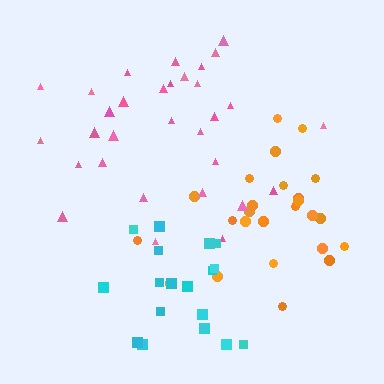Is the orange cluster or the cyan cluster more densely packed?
Orange.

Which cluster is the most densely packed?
Pink.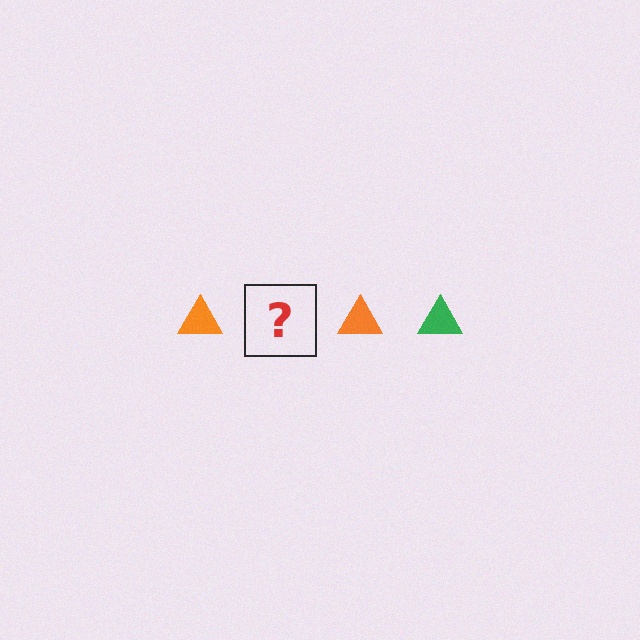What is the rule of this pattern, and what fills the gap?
The rule is that the pattern cycles through orange, green triangles. The gap should be filled with a green triangle.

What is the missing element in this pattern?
The missing element is a green triangle.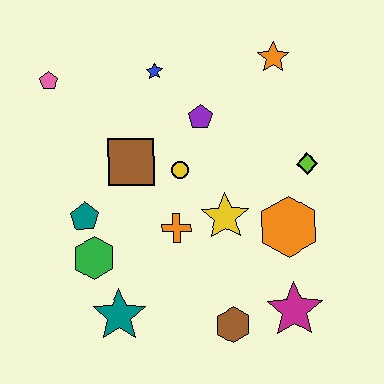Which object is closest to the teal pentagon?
The green hexagon is closest to the teal pentagon.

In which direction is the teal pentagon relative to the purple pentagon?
The teal pentagon is to the left of the purple pentagon.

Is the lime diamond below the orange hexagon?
No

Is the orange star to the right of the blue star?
Yes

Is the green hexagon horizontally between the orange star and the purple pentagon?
No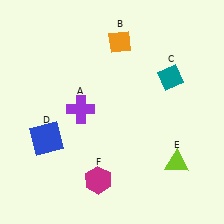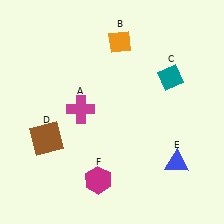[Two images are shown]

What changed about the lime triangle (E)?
In Image 1, E is lime. In Image 2, it changed to blue.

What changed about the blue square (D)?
In Image 1, D is blue. In Image 2, it changed to brown.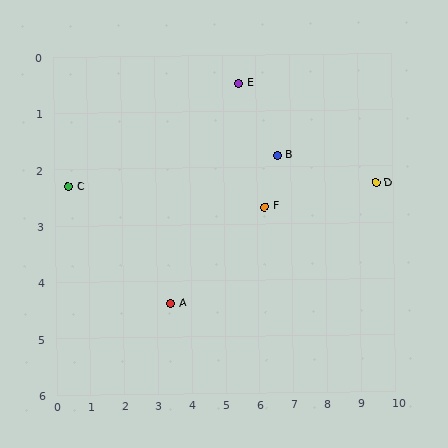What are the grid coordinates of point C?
Point C is at approximately (0.4, 2.3).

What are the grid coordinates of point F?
Point F is at approximately (6.2, 2.7).